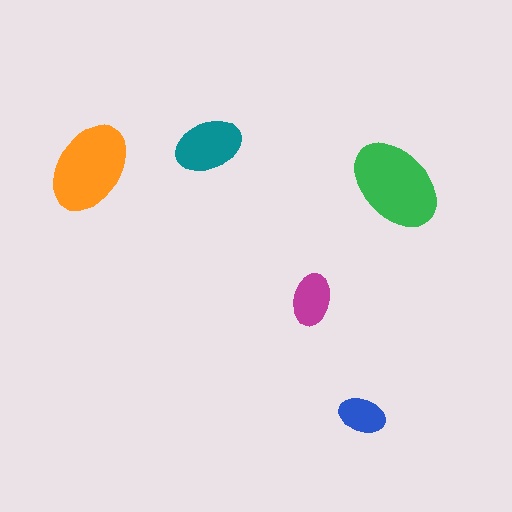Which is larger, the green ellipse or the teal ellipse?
The green one.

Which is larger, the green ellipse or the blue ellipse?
The green one.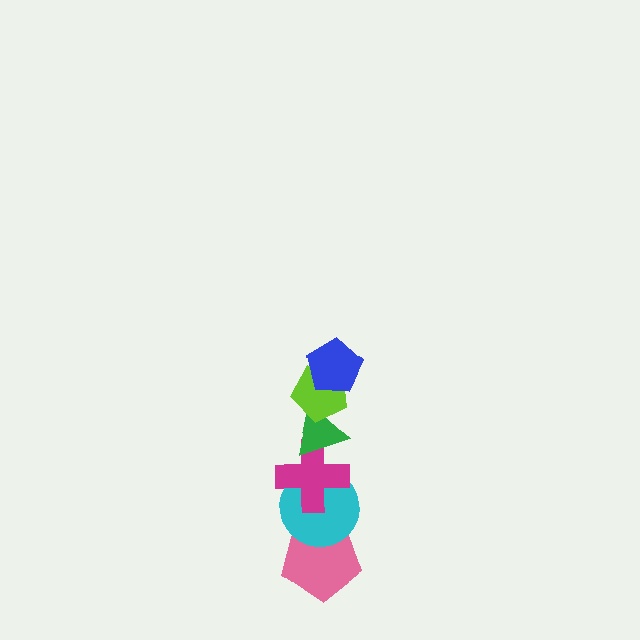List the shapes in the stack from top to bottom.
From top to bottom: the blue pentagon, the lime pentagon, the green triangle, the magenta cross, the cyan circle, the pink pentagon.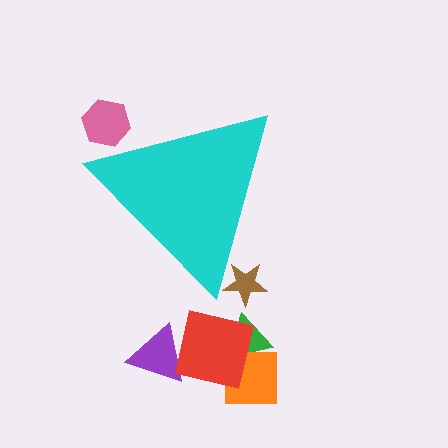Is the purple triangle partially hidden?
No, the purple triangle is fully visible.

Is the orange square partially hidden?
No, the orange square is fully visible.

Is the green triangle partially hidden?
No, the green triangle is fully visible.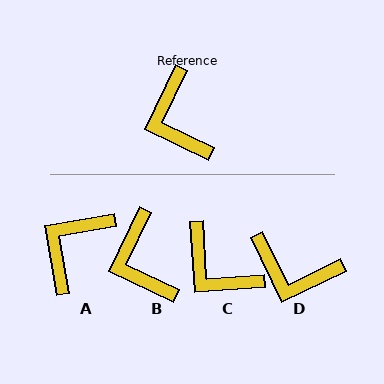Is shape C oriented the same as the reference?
No, it is off by about 29 degrees.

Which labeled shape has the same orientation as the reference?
B.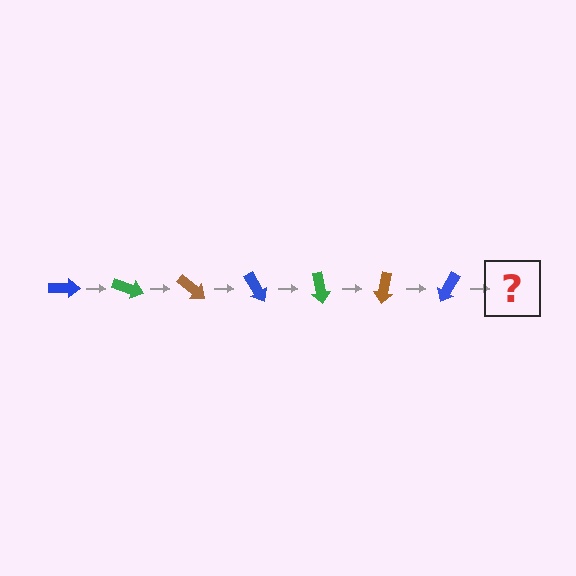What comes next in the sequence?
The next element should be a green arrow, rotated 140 degrees from the start.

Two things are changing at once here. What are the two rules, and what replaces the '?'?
The two rules are that it rotates 20 degrees each step and the color cycles through blue, green, and brown. The '?' should be a green arrow, rotated 140 degrees from the start.